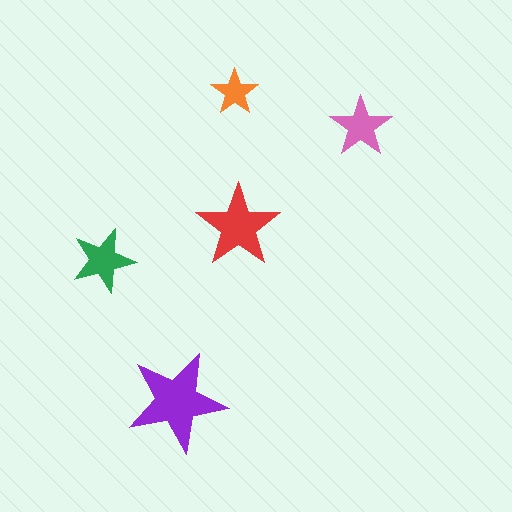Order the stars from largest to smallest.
the purple one, the red one, the green one, the pink one, the orange one.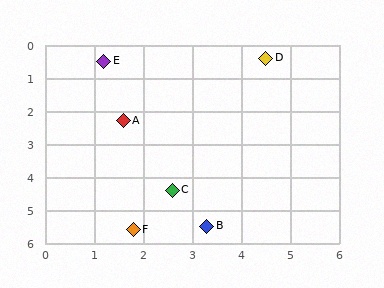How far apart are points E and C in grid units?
Points E and C are about 4.1 grid units apart.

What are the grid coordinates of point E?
Point E is at approximately (1.2, 0.5).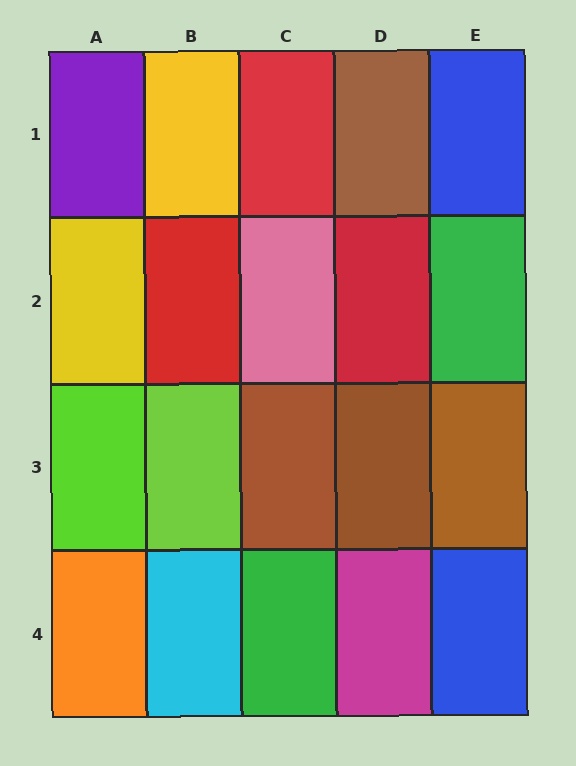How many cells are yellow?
2 cells are yellow.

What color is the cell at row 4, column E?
Blue.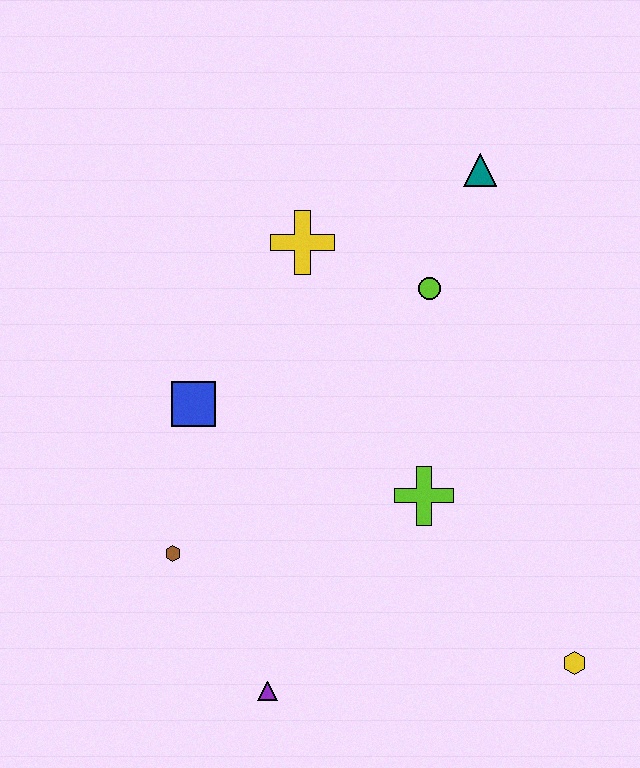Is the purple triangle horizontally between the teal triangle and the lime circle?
No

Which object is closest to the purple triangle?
The brown hexagon is closest to the purple triangle.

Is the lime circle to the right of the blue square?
Yes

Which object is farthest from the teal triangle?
The purple triangle is farthest from the teal triangle.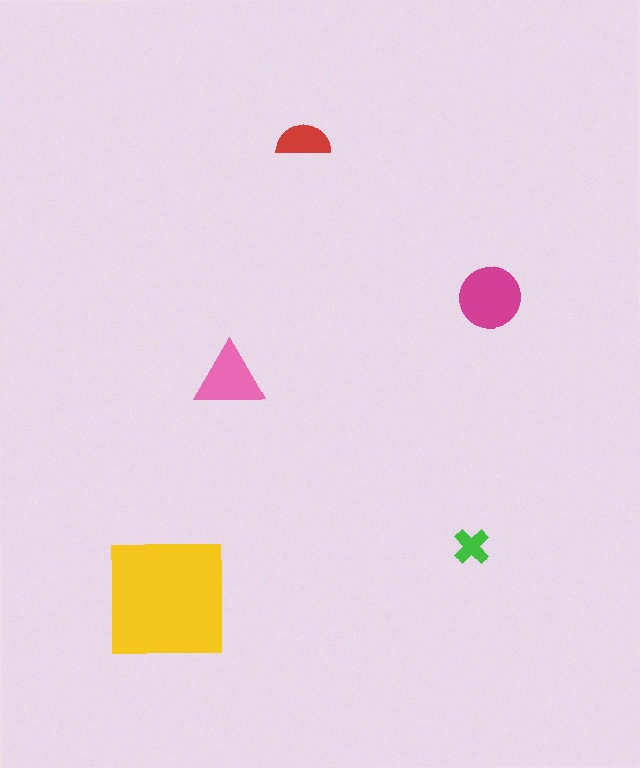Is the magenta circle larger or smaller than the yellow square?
Smaller.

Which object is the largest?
The yellow square.